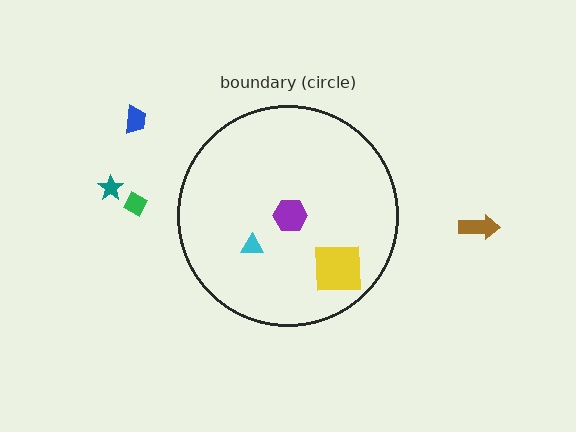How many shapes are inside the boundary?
3 inside, 4 outside.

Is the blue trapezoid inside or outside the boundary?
Outside.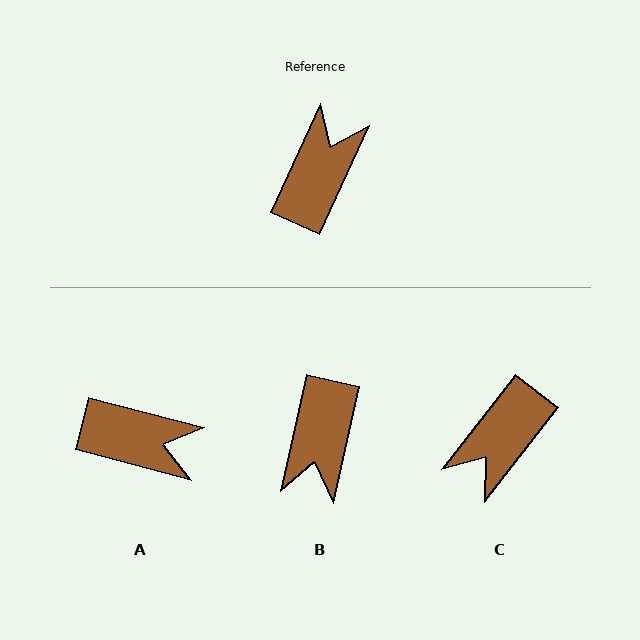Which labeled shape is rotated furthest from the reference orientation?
B, about 168 degrees away.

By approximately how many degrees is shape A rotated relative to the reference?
Approximately 80 degrees clockwise.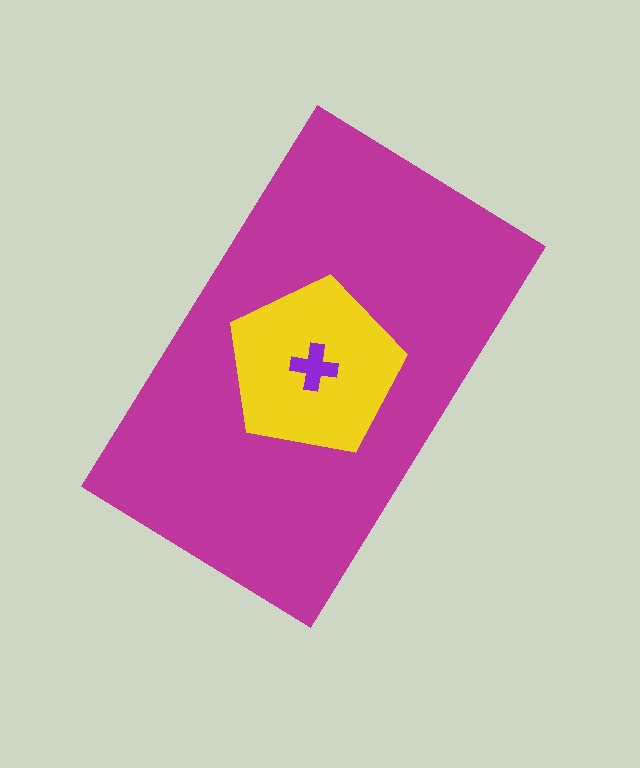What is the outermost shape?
The magenta rectangle.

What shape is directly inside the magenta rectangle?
The yellow pentagon.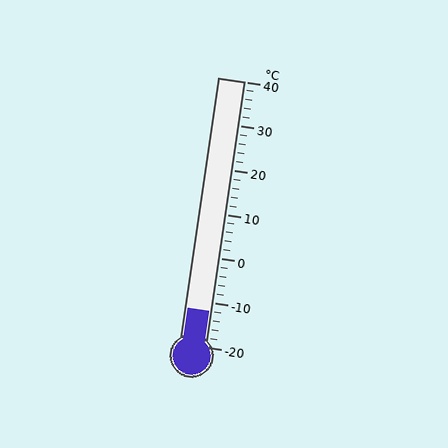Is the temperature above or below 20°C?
The temperature is below 20°C.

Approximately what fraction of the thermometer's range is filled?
The thermometer is filled to approximately 15% of its range.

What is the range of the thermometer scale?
The thermometer scale ranges from -20°C to 40°C.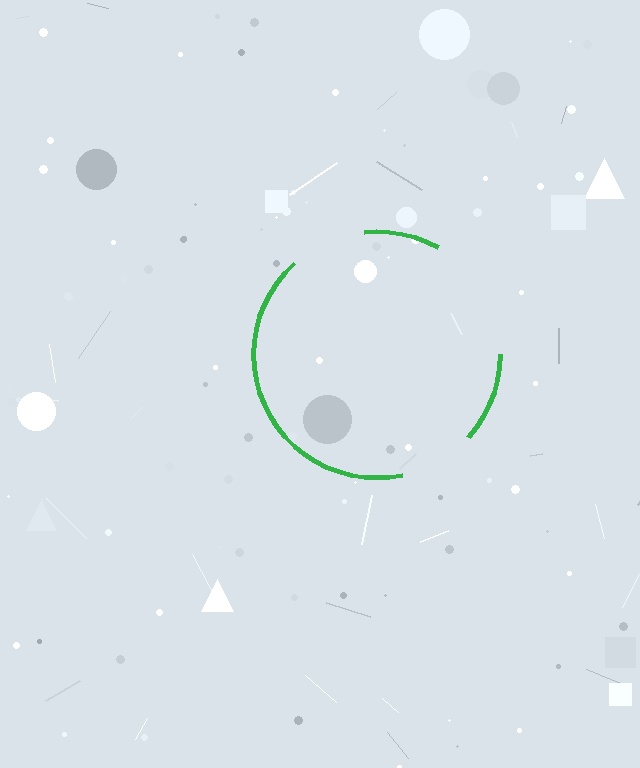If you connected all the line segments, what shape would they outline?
They would outline a circle.